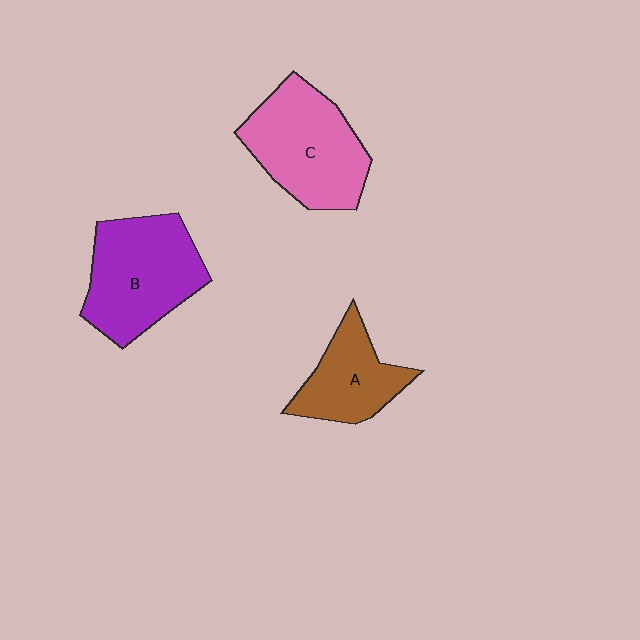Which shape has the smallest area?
Shape A (brown).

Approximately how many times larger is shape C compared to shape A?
Approximately 1.5 times.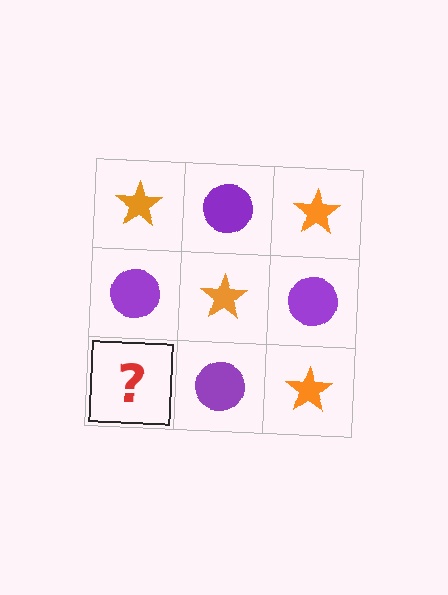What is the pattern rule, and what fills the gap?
The rule is that it alternates orange star and purple circle in a checkerboard pattern. The gap should be filled with an orange star.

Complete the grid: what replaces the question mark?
The question mark should be replaced with an orange star.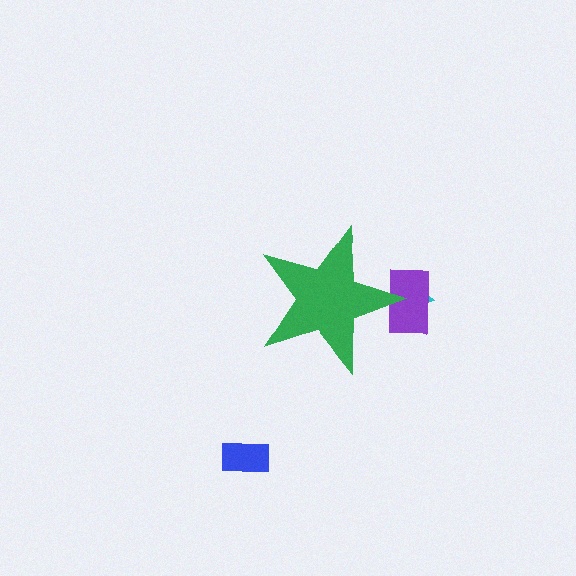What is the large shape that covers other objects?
A green star.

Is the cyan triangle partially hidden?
Yes, the cyan triangle is partially hidden behind the green star.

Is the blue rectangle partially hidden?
No, the blue rectangle is fully visible.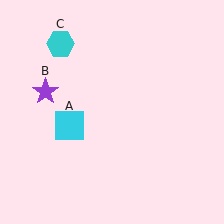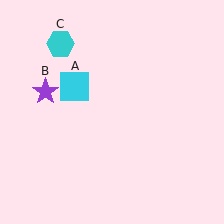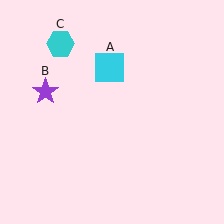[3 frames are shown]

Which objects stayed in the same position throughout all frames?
Purple star (object B) and cyan hexagon (object C) remained stationary.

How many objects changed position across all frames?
1 object changed position: cyan square (object A).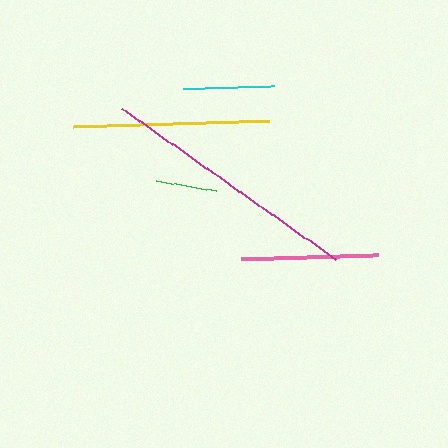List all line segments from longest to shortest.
From longest to shortest: magenta, yellow, pink, cyan, green.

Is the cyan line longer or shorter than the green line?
The cyan line is longer than the green line.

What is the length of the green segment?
The green segment is approximately 61 pixels long.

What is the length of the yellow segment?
The yellow segment is approximately 196 pixels long.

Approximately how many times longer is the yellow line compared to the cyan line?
The yellow line is approximately 2.2 times the length of the cyan line.